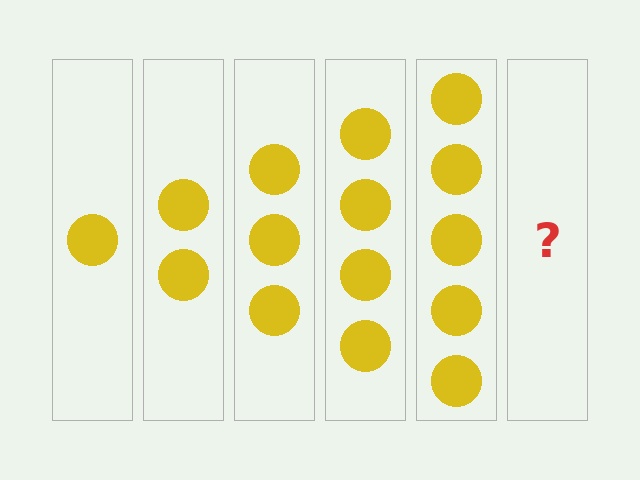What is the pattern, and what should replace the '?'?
The pattern is that each step adds one more circle. The '?' should be 6 circles.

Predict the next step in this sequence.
The next step is 6 circles.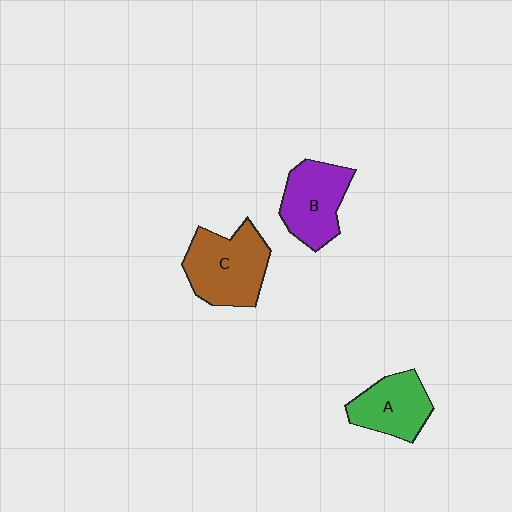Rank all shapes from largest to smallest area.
From largest to smallest: C (brown), B (purple), A (green).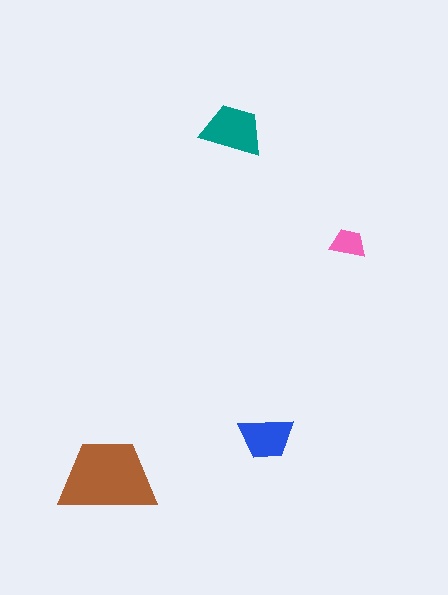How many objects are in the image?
There are 4 objects in the image.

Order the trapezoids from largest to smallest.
the brown one, the teal one, the blue one, the pink one.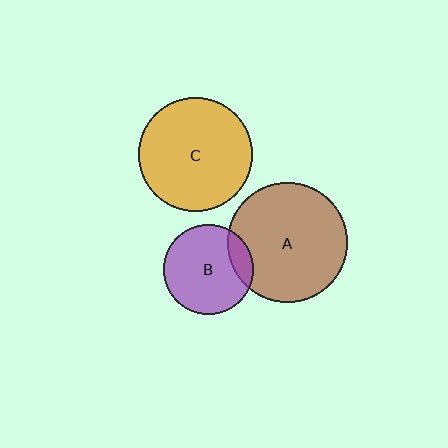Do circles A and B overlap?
Yes.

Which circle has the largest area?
Circle A (brown).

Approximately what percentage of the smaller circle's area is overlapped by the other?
Approximately 15%.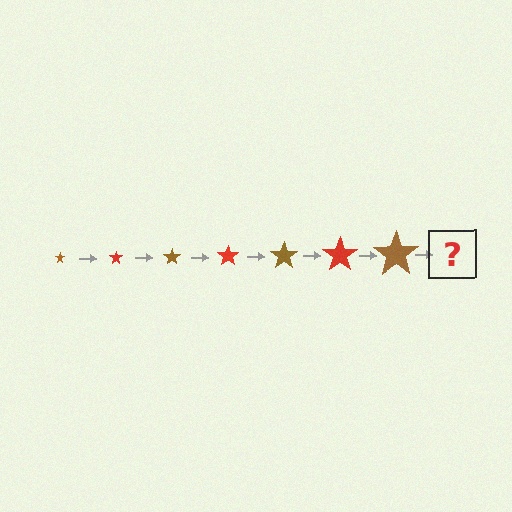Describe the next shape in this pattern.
It should be a red star, larger than the previous one.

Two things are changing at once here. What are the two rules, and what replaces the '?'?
The two rules are that the star grows larger each step and the color cycles through brown and red. The '?' should be a red star, larger than the previous one.